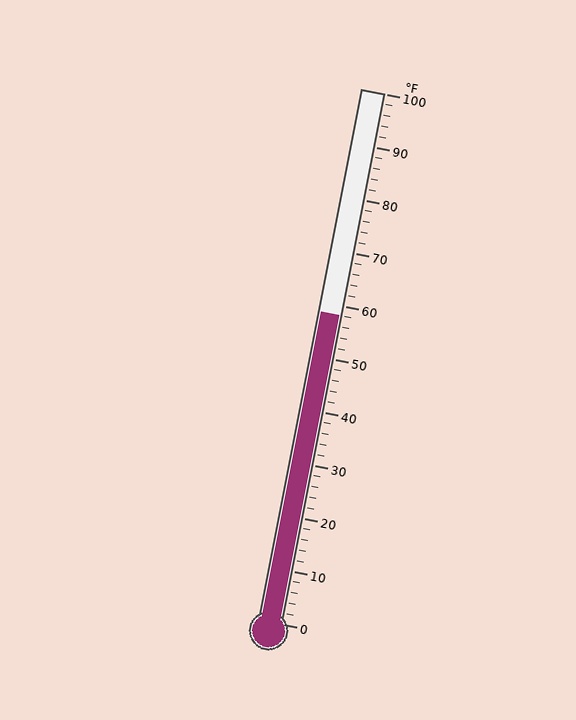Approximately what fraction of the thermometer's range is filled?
The thermometer is filled to approximately 60% of its range.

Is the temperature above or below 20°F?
The temperature is above 20°F.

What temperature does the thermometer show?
The thermometer shows approximately 58°F.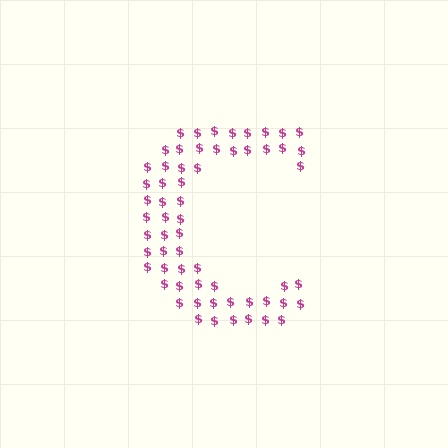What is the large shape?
The large shape is the letter C.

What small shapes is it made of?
It is made of small dollar signs.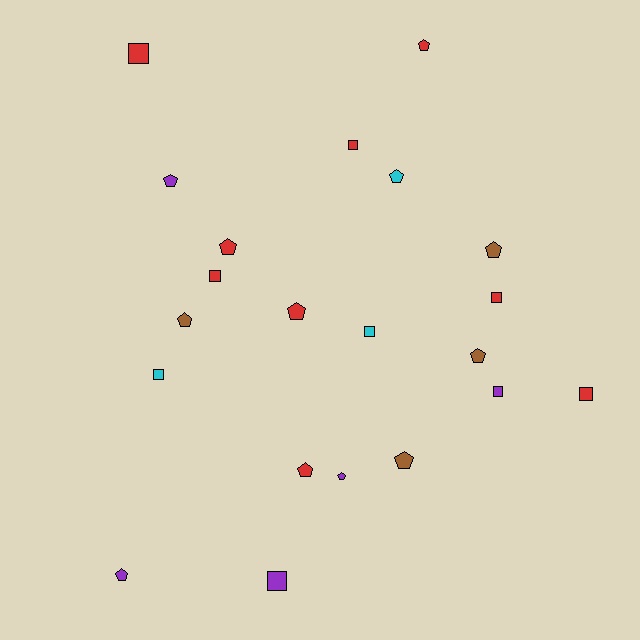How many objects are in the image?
There are 21 objects.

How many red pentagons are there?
There are 4 red pentagons.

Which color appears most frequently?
Red, with 9 objects.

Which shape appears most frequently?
Pentagon, with 12 objects.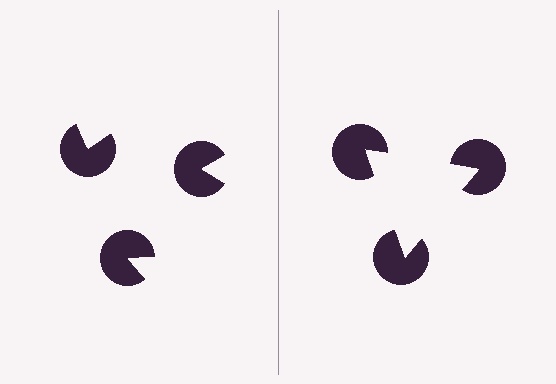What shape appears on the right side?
An illusory triangle.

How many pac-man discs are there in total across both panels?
6 — 3 on each side.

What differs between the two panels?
The pac-man discs are positioned identically on both sides; only the wedge orientations differ. On the right they align to a triangle; on the left they are misaligned.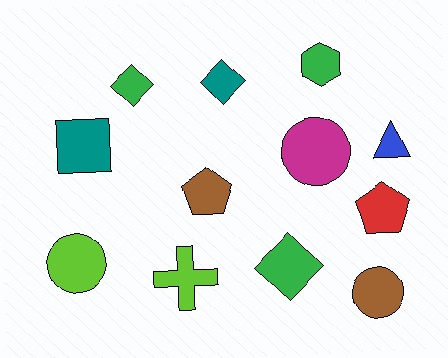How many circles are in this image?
There are 3 circles.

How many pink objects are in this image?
There are no pink objects.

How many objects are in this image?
There are 12 objects.